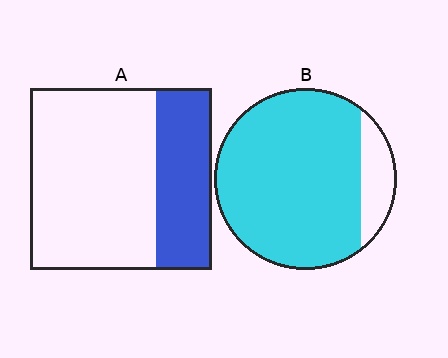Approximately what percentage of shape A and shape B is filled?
A is approximately 30% and B is approximately 85%.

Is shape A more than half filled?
No.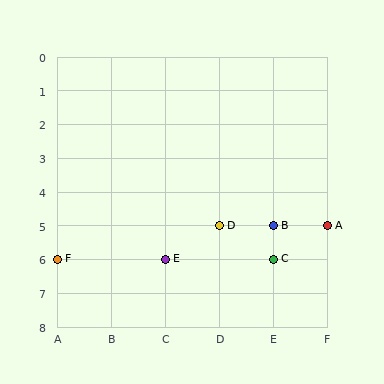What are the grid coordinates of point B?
Point B is at grid coordinates (E, 5).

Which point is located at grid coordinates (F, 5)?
Point A is at (F, 5).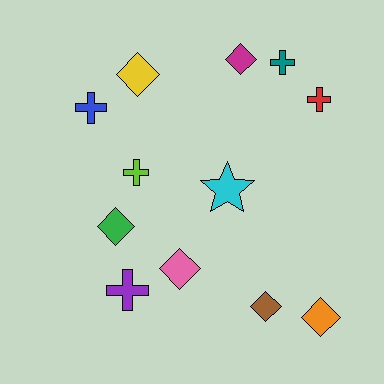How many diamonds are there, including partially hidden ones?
There are 6 diamonds.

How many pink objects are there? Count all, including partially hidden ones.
There is 1 pink object.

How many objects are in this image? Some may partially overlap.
There are 12 objects.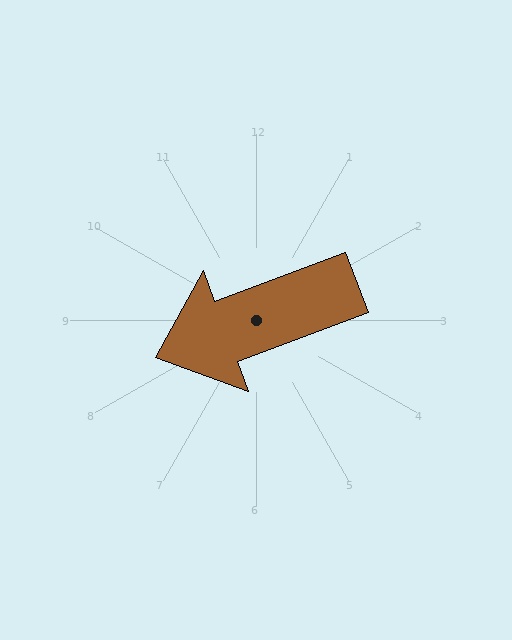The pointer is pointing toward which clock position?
Roughly 8 o'clock.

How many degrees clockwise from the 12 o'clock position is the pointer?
Approximately 249 degrees.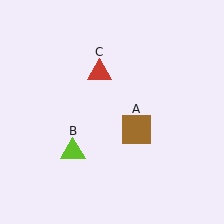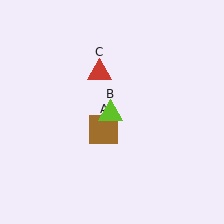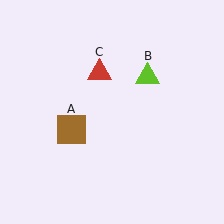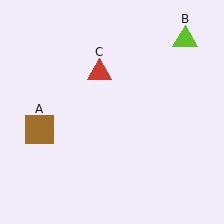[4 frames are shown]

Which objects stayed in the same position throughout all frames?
Red triangle (object C) remained stationary.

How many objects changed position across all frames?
2 objects changed position: brown square (object A), lime triangle (object B).